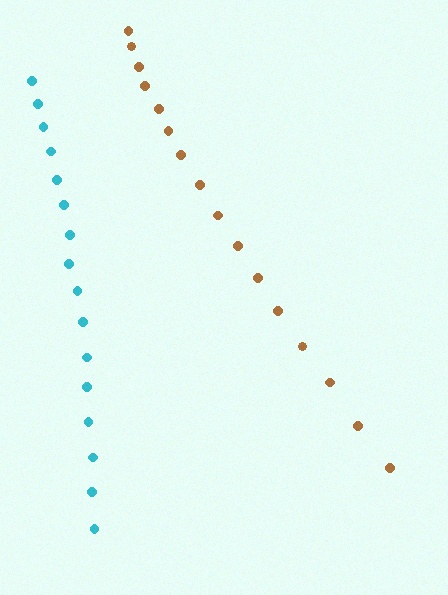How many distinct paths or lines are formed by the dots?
There are 2 distinct paths.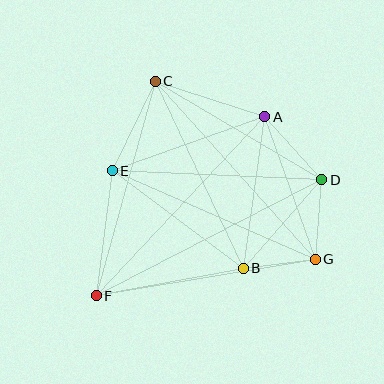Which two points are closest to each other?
Points B and G are closest to each other.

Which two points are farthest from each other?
Points D and F are farthest from each other.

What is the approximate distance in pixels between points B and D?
The distance between B and D is approximately 118 pixels.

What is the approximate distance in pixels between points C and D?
The distance between C and D is approximately 194 pixels.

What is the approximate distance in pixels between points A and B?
The distance between A and B is approximately 153 pixels.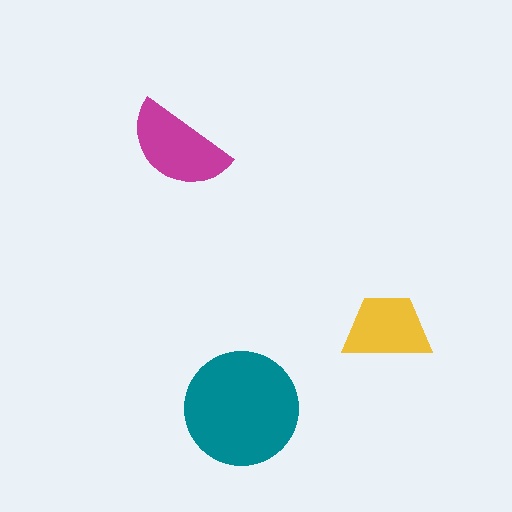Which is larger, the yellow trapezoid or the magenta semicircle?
The magenta semicircle.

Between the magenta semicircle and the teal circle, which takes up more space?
The teal circle.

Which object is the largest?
The teal circle.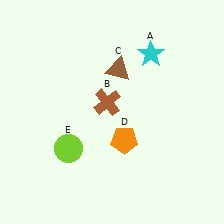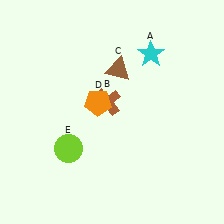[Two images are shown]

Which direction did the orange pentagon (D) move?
The orange pentagon (D) moved up.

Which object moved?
The orange pentagon (D) moved up.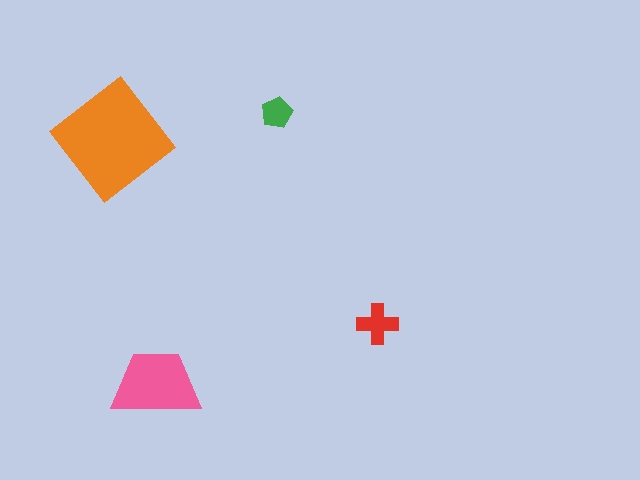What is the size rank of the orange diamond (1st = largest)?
1st.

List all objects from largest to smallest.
The orange diamond, the pink trapezoid, the red cross, the green pentagon.